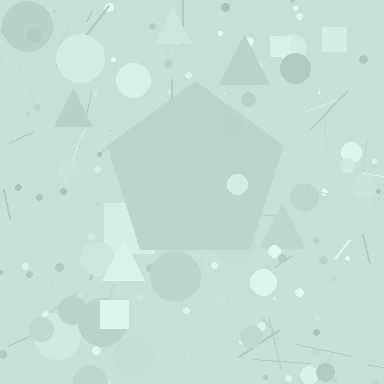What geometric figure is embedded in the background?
A pentagon is embedded in the background.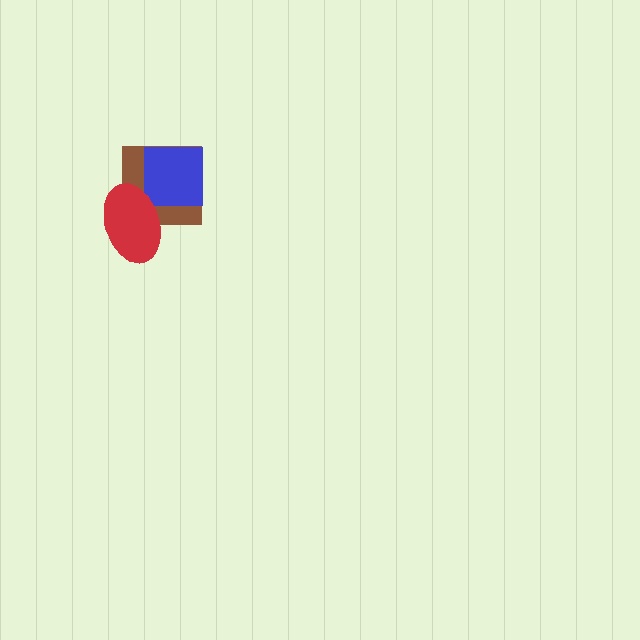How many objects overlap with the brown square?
2 objects overlap with the brown square.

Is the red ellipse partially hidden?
No, no other shape covers it.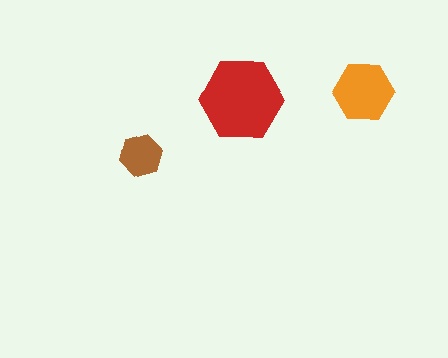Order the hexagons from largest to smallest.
the red one, the orange one, the brown one.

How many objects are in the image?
There are 3 objects in the image.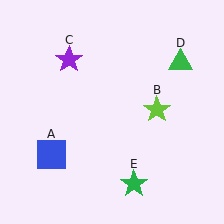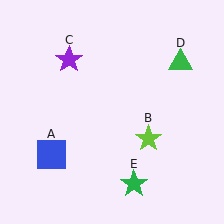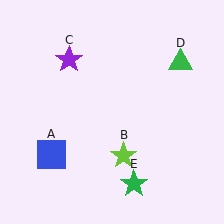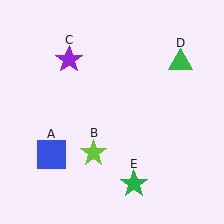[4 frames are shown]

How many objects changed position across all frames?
1 object changed position: lime star (object B).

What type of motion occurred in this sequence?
The lime star (object B) rotated clockwise around the center of the scene.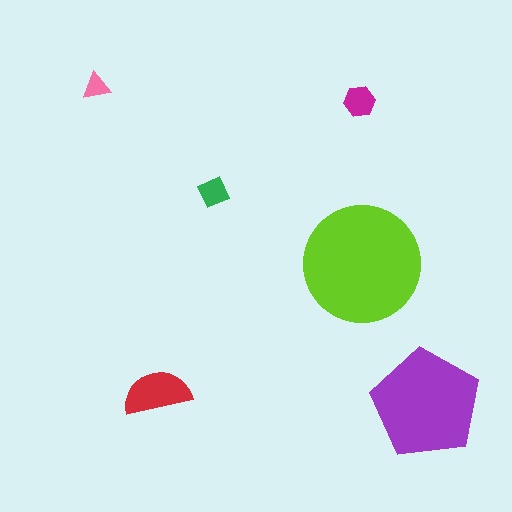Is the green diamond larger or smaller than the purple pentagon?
Smaller.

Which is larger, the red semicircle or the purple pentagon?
The purple pentagon.